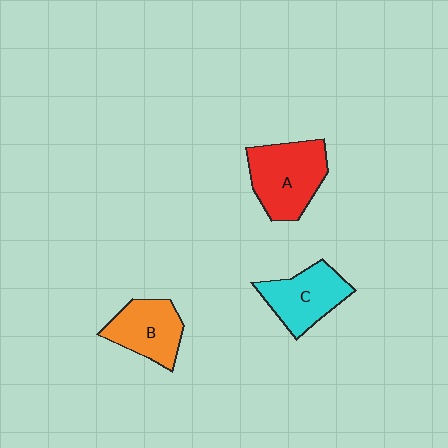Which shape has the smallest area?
Shape B (orange).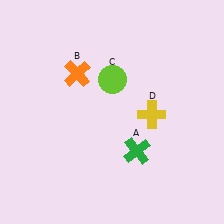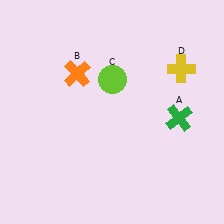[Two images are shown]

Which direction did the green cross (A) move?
The green cross (A) moved right.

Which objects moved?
The objects that moved are: the green cross (A), the yellow cross (D).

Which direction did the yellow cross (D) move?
The yellow cross (D) moved up.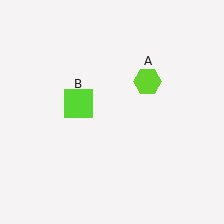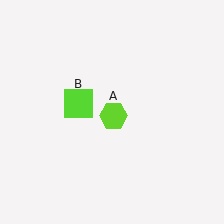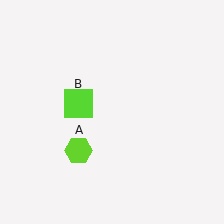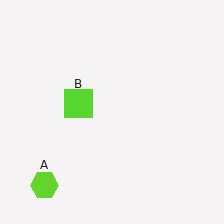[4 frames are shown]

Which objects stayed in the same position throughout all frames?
Lime square (object B) remained stationary.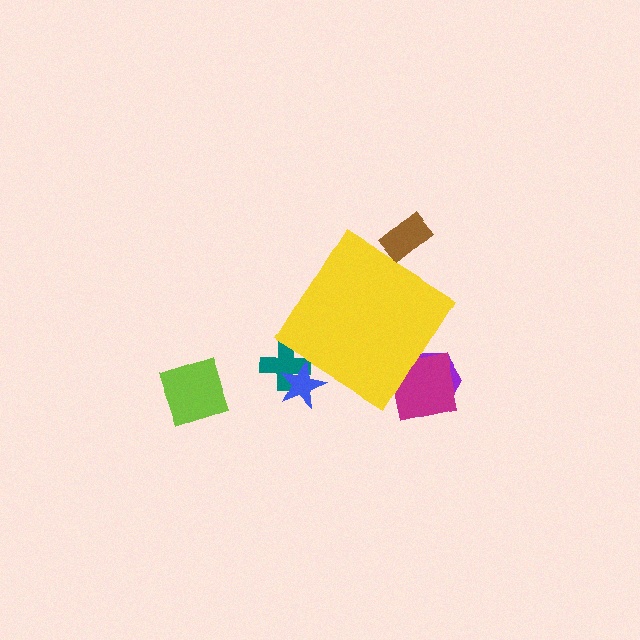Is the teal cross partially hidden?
Yes, the teal cross is partially hidden behind the yellow diamond.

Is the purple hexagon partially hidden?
Yes, the purple hexagon is partially hidden behind the yellow diamond.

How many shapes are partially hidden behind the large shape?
5 shapes are partially hidden.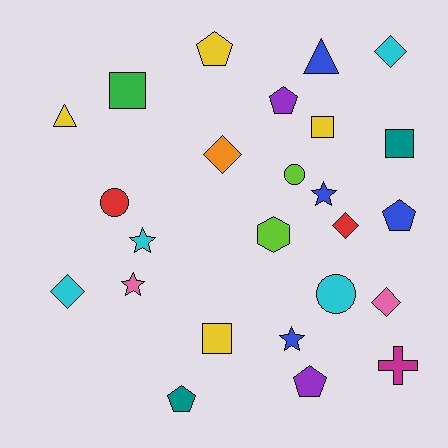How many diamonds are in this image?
There are 5 diamonds.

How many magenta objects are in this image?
There is 1 magenta object.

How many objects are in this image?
There are 25 objects.